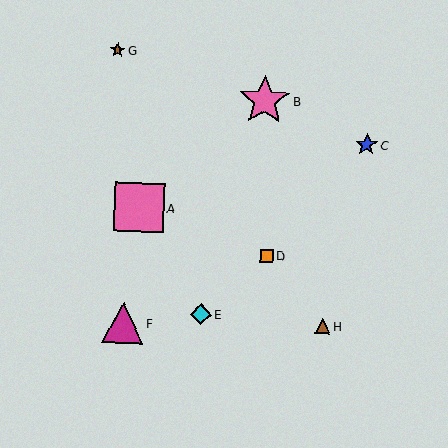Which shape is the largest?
The pink star (labeled B) is the largest.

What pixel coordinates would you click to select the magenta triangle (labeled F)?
Click at (123, 323) to select the magenta triangle F.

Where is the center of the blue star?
The center of the blue star is at (367, 145).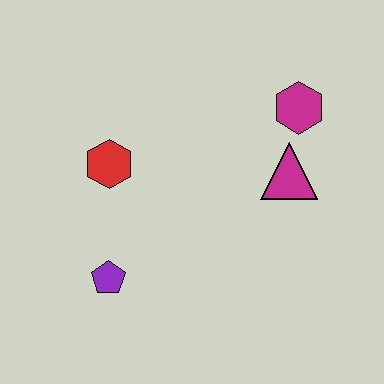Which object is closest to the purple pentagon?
The red hexagon is closest to the purple pentagon.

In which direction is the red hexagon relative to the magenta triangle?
The red hexagon is to the left of the magenta triangle.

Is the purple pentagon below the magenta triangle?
Yes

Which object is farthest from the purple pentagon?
The magenta hexagon is farthest from the purple pentagon.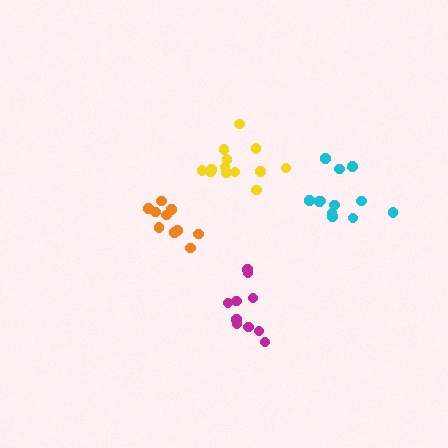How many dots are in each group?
Group 1: 10 dots, Group 2: 12 dots, Group 3: 10 dots, Group 4: 13 dots (45 total).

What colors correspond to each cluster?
The clusters are colored: magenta, cyan, orange, yellow.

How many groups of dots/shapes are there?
There are 4 groups.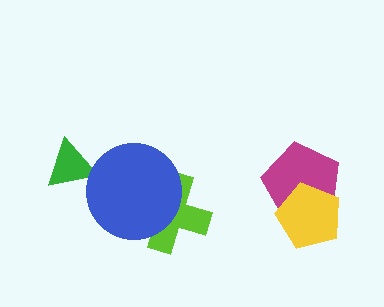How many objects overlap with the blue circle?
2 objects overlap with the blue circle.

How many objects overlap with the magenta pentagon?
1 object overlaps with the magenta pentagon.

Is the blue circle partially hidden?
No, no other shape covers it.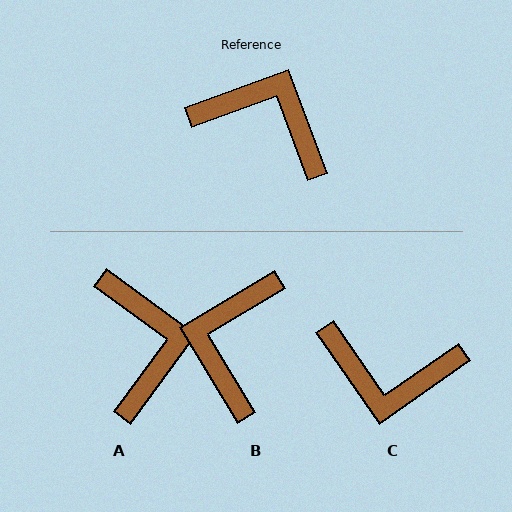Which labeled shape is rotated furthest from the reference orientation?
C, about 166 degrees away.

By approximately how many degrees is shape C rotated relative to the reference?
Approximately 166 degrees clockwise.